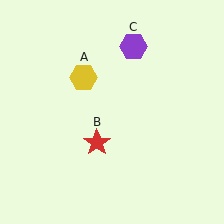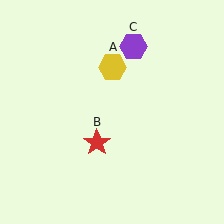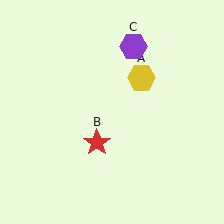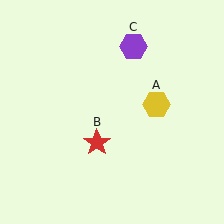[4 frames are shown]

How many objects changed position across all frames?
1 object changed position: yellow hexagon (object A).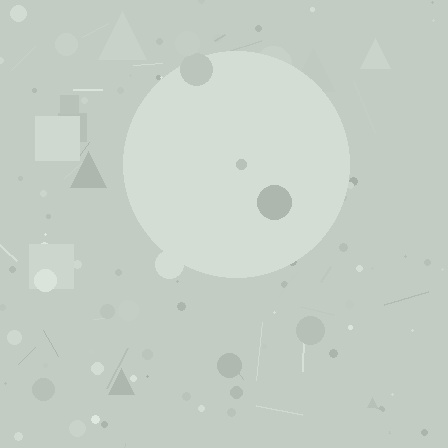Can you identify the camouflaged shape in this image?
The camouflaged shape is a circle.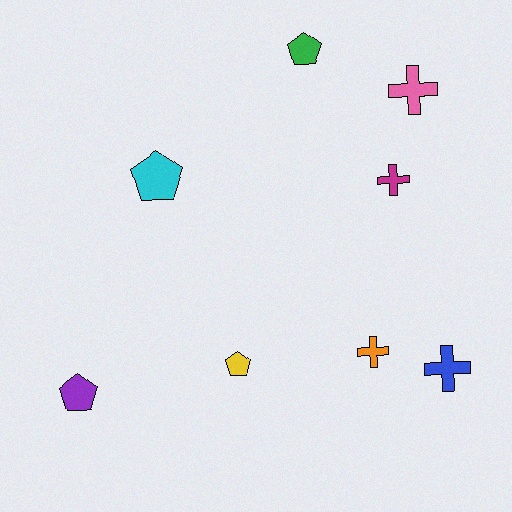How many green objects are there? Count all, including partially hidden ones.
There is 1 green object.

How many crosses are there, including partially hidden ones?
There are 4 crosses.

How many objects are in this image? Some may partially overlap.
There are 8 objects.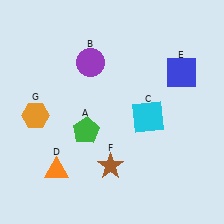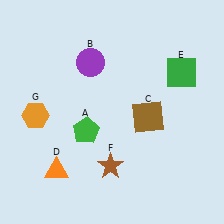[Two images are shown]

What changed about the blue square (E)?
In Image 1, E is blue. In Image 2, it changed to green.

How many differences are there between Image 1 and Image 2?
There are 2 differences between the two images.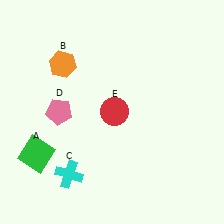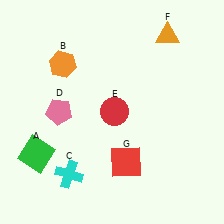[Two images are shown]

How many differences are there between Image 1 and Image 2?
There are 2 differences between the two images.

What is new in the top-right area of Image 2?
An orange triangle (F) was added in the top-right area of Image 2.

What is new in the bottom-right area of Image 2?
A red square (G) was added in the bottom-right area of Image 2.